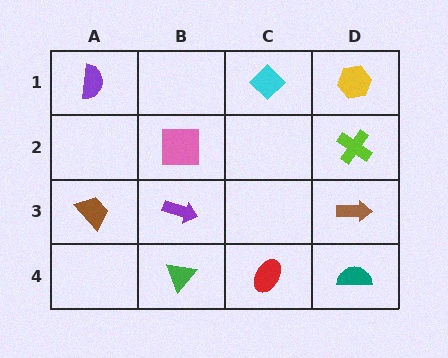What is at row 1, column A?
A purple semicircle.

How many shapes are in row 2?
2 shapes.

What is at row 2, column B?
A pink square.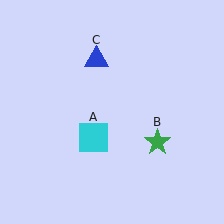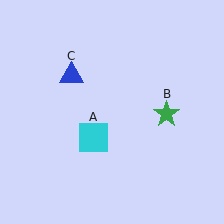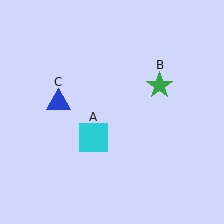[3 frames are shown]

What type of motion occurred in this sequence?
The green star (object B), blue triangle (object C) rotated counterclockwise around the center of the scene.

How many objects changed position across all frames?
2 objects changed position: green star (object B), blue triangle (object C).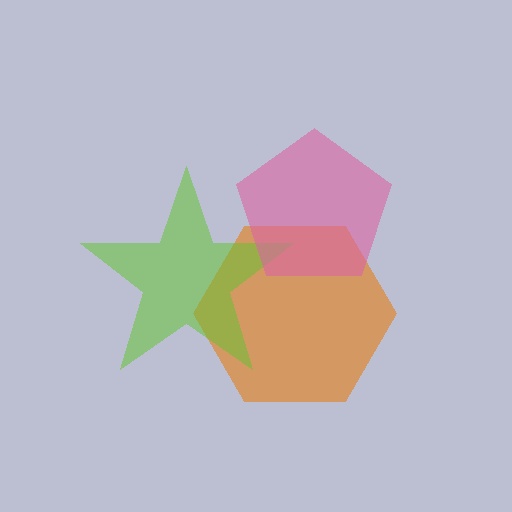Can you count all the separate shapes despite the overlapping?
Yes, there are 3 separate shapes.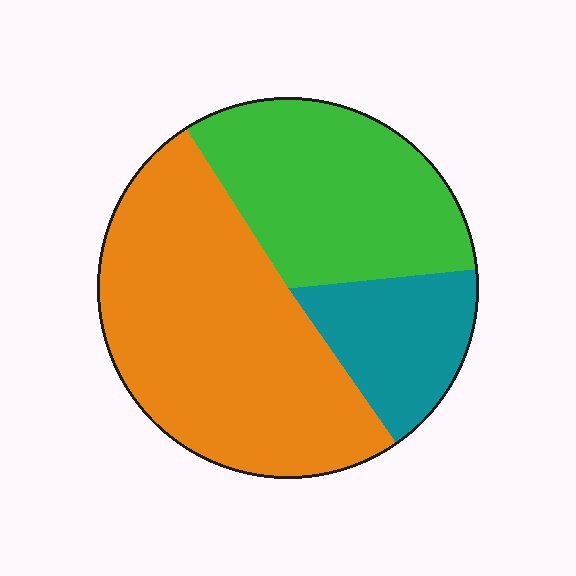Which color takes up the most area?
Orange, at roughly 50%.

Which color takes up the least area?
Teal, at roughly 15%.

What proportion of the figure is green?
Green covers roughly 30% of the figure.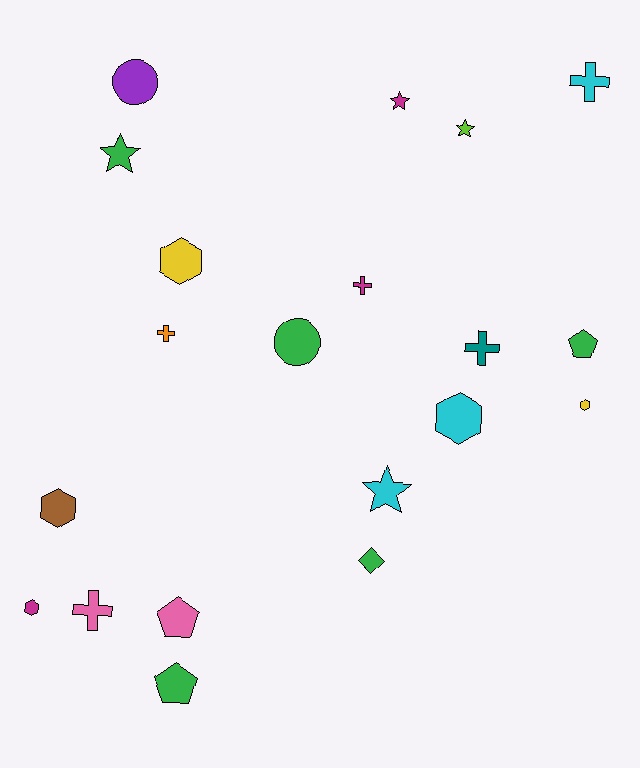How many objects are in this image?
There are 20 objects.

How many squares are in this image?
There are no squares.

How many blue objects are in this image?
There are no blue objects.